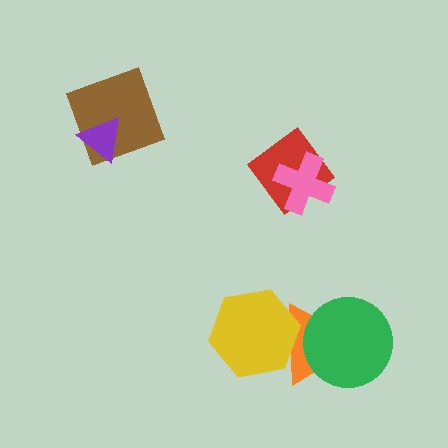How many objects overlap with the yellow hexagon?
1 object overlaps with the yellow hexagon.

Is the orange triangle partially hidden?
Yes, it is partially covered by another shape.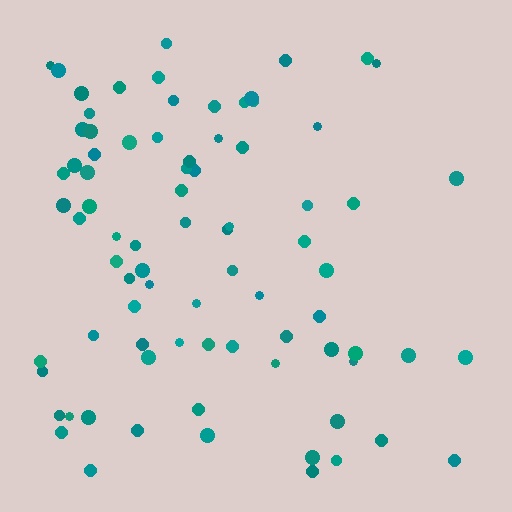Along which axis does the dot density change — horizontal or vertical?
Horizontal.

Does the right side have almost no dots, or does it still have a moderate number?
Still a moderate number, just noticeably fewer than the left.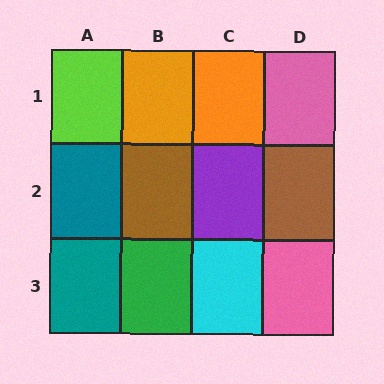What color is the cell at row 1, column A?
Lime.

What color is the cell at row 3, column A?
Teal.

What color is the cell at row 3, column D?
Pink.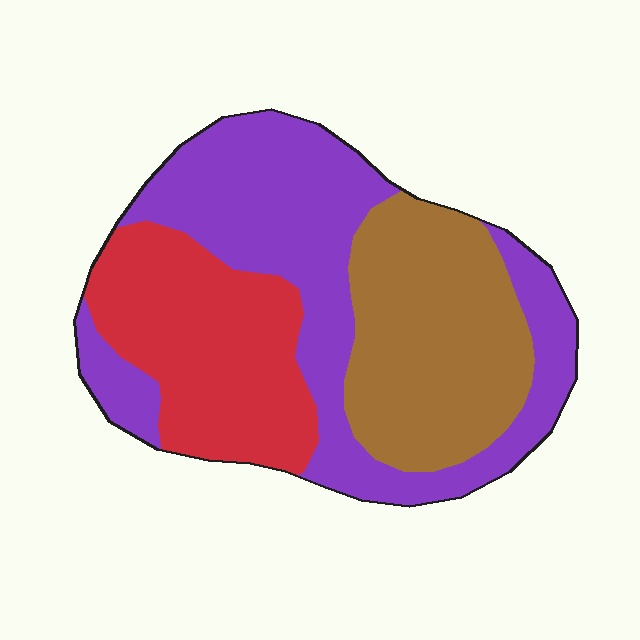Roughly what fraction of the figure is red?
Red covers 27% of the figure.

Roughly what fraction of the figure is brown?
Brown covers about 30% of the figure.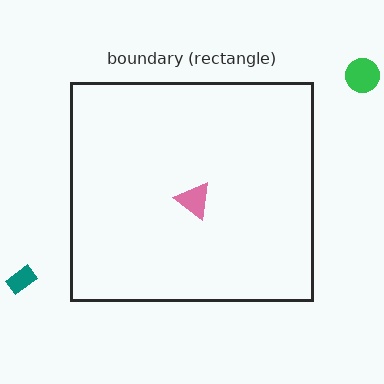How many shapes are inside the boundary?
1 inside, 2 outside.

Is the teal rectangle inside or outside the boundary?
Outside.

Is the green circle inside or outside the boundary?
Outside.